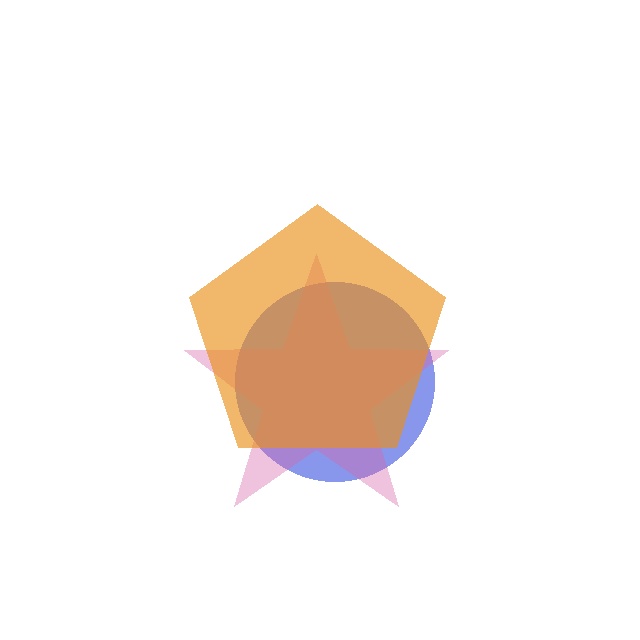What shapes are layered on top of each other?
The layered shapes are: a blue circle, a pink star, an orange pentagon.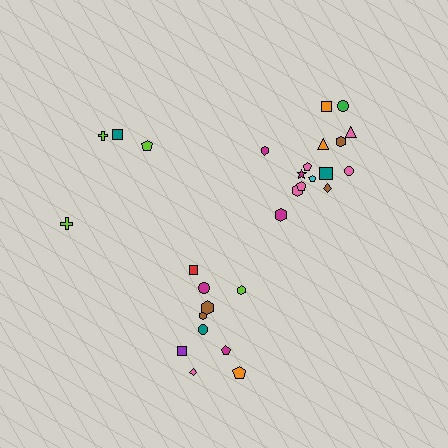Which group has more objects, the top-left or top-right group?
The top-right group.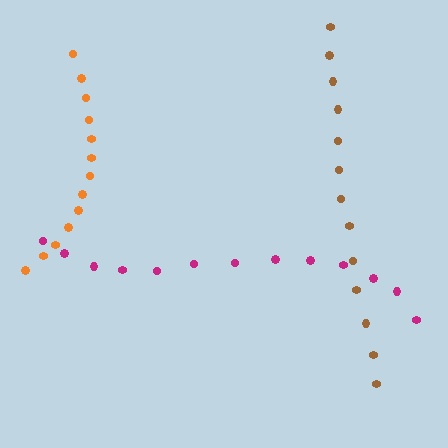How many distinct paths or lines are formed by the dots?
There are 3 distinct paths.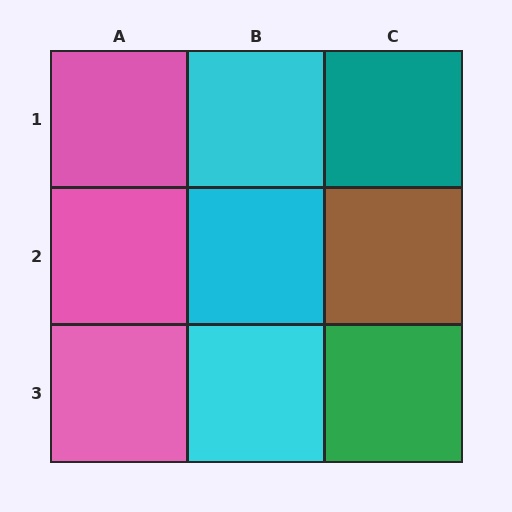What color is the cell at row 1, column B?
Cyan.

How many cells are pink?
3 cells are pink.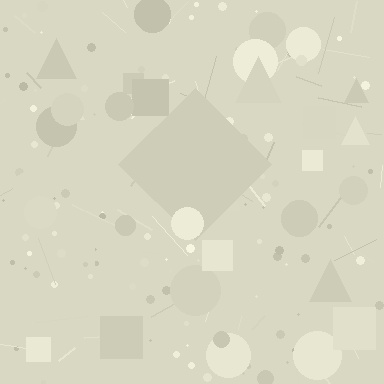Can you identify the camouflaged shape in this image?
The camouflaged shape is a diamond.